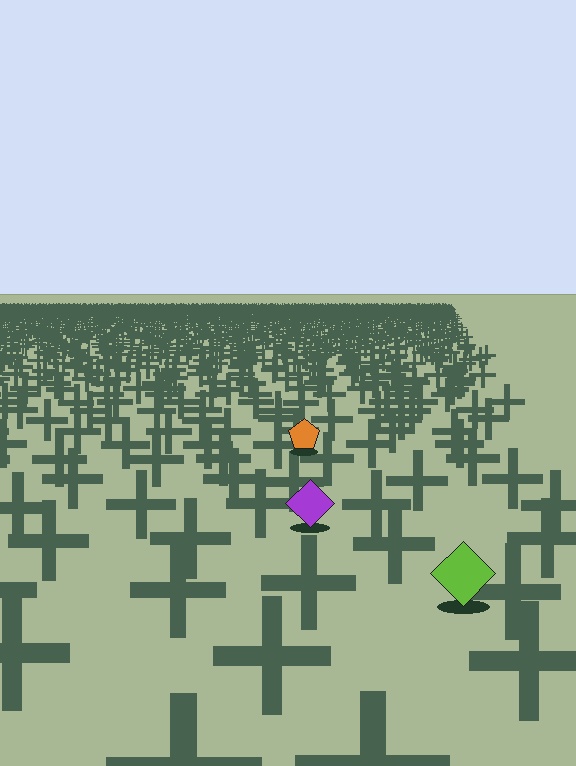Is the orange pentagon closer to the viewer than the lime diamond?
No. The lime diamond is closer — you can tell from the texture gradient: the ground texture is coarser near it.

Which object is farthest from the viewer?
The orange pentagon is farthest from the viewer. It appears smaller and the ground texture around it is denser.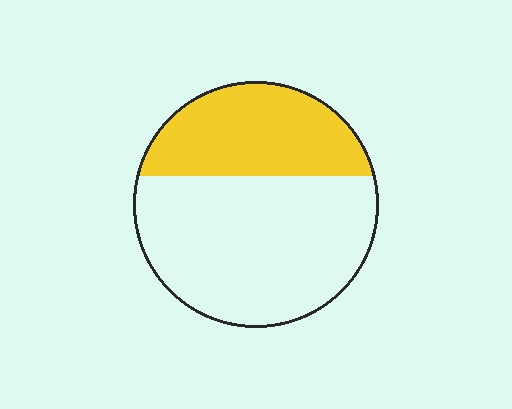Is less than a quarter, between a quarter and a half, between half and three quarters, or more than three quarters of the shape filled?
Between a quarter and a half.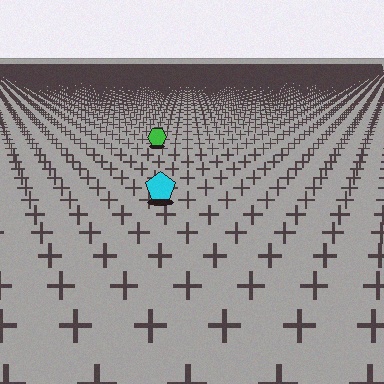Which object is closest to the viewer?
The cyan pentagon is closest. The texture marks near it are larger and more spread out.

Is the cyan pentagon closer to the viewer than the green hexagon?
Yes. The cyan pentagon is closer — you can tell from the texture gradient: the ground texture is coarser near it.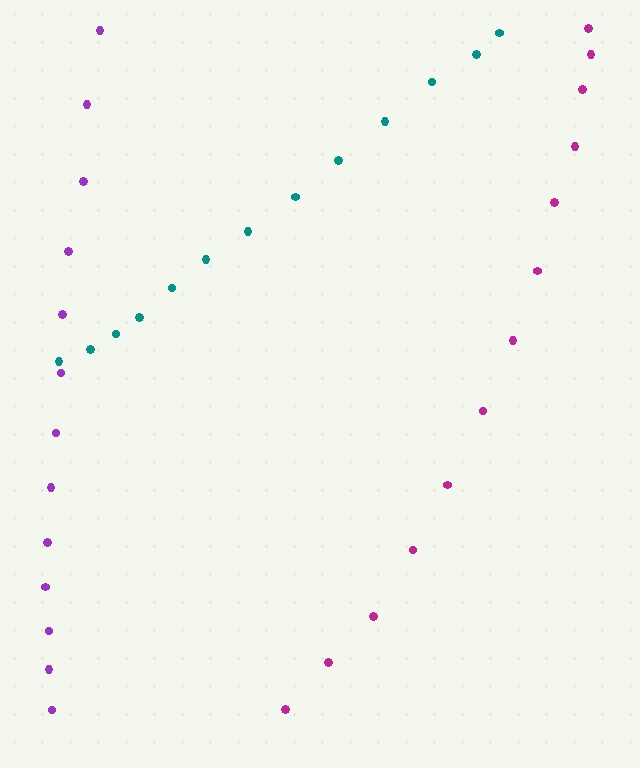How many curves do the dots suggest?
There are 3 distinct paths.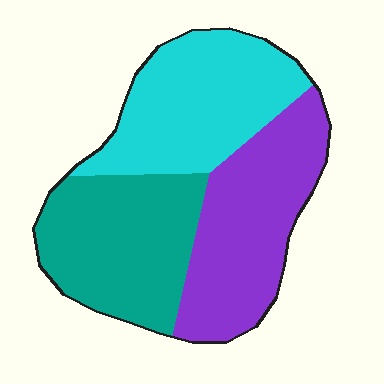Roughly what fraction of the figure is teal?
Teal covers roughly 35% of the figure.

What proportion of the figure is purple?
Purple covers about 35% of the figure.